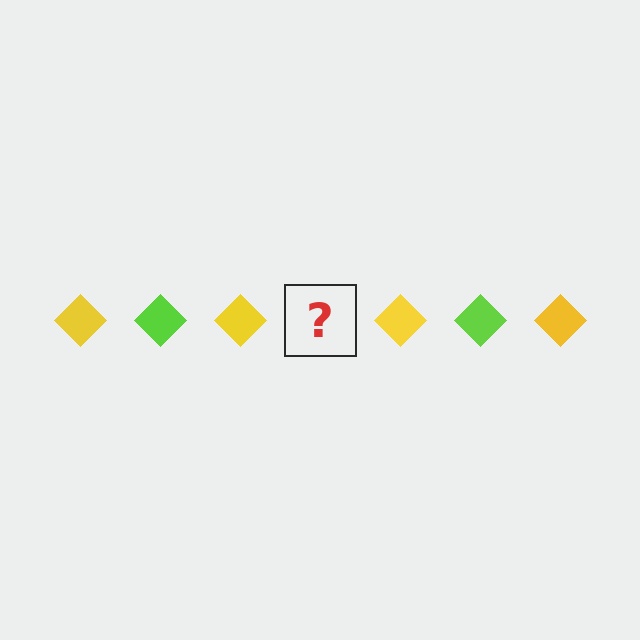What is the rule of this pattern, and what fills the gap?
The rule is that the pattern cycles through yellow, lime diamonds. The gap should be filled with a lime diamond.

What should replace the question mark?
The question mark should be replaced with a lime diamond.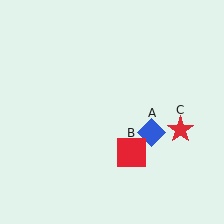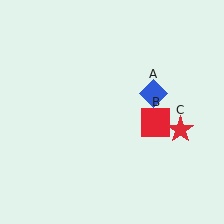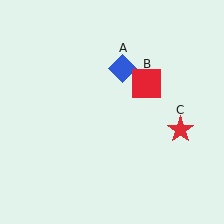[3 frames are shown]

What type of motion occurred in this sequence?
The blue diamond (object A), red square (object B) rotated counterclockwise around the center of the scene.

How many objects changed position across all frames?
2 objects changed position: blue diamond (object A), red square (object B).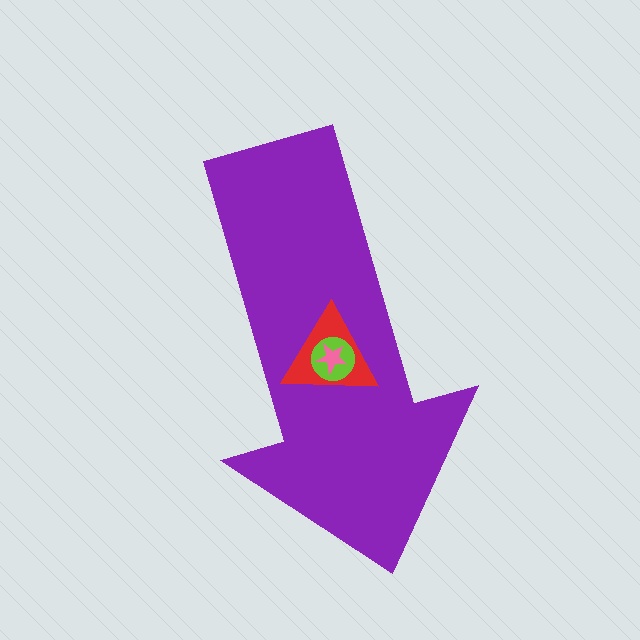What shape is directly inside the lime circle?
The pink star.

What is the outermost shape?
The purple arrow.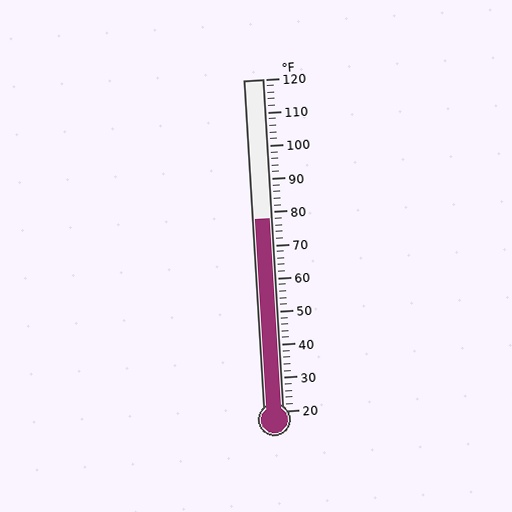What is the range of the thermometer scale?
The thermometer scale ranges from 20°F to 120°F.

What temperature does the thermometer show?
The thermometer shows approximately 78°F.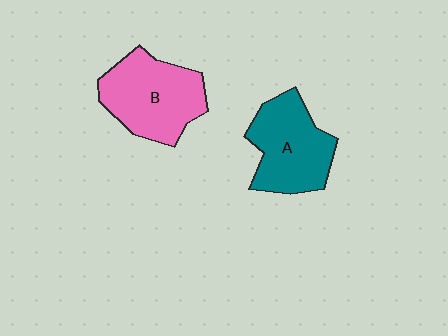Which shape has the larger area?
Shape B (pink).